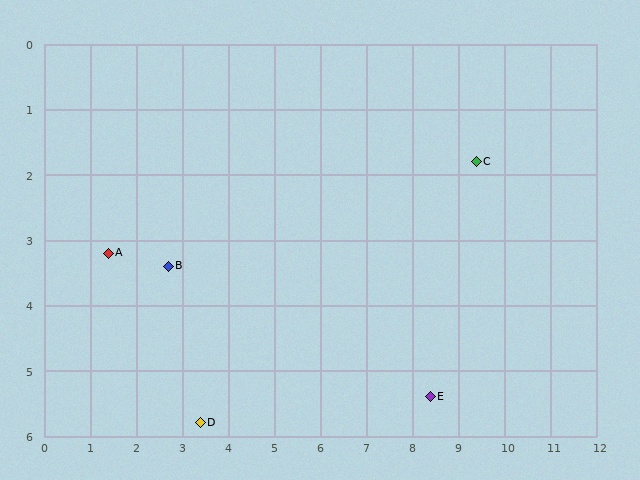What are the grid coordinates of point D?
Point D is at approximately (3.4, 5.8).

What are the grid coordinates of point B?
Point B is at approximately (2.7, 3.4).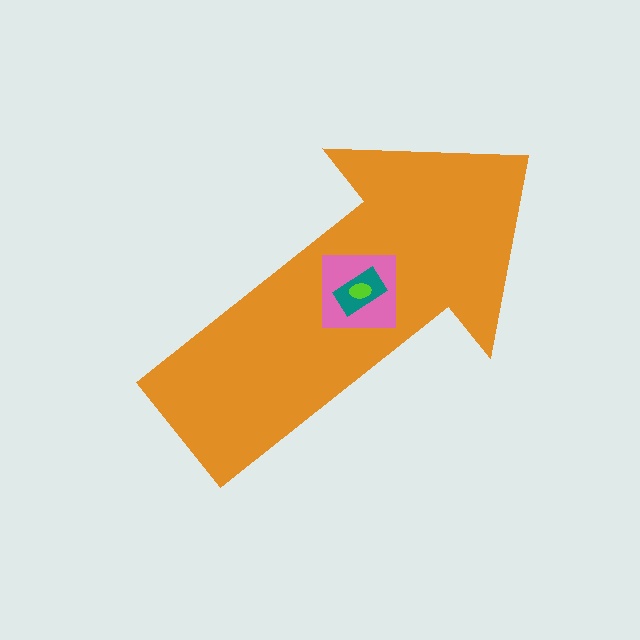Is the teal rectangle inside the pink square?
Yes.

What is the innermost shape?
The lime ellipse.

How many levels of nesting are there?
4.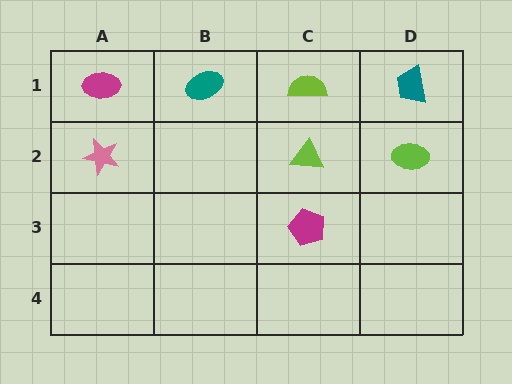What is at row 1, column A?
A magenta ellipse.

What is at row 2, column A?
A pink star.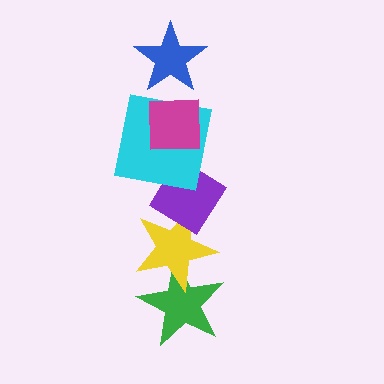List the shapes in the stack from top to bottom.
From top to bottom: the blue star, the magenta square, the cyan square, the purple diamond, the yellow star, the green star.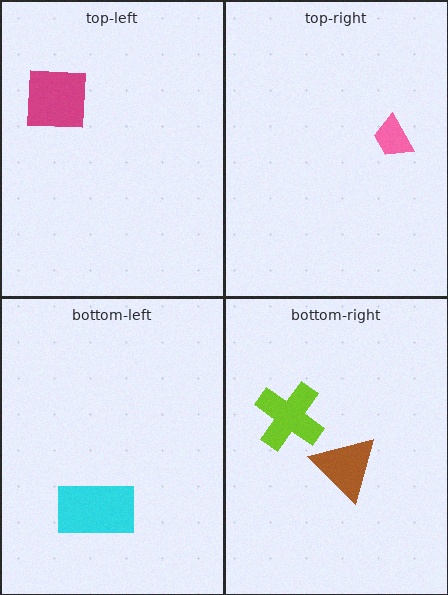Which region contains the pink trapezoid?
The top-right region.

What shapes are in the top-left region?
The magenta square.